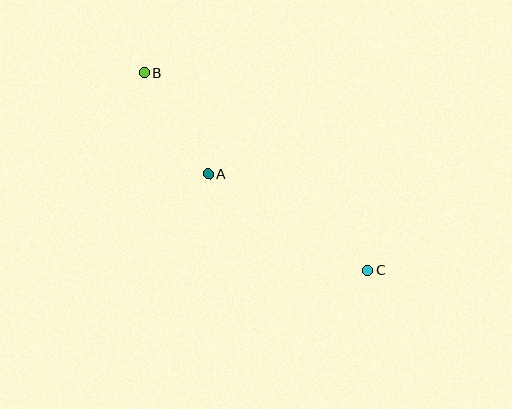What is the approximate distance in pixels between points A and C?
The distance between A and C is approximately 187 pixels.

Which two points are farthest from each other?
Points B and C are farthest from each other.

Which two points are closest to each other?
Points A and B are closest to each other.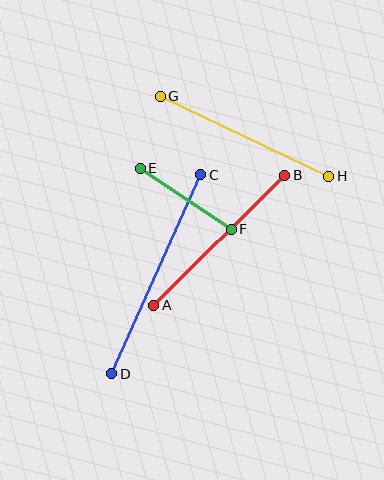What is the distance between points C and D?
The distance is approximately 218 pixels.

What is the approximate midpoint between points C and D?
The midpoint is at approximately (156, 274) pixels.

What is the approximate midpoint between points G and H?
The midpoint is at approximately (244, 136) pixels.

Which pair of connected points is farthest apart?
Points C and D are farthest apart.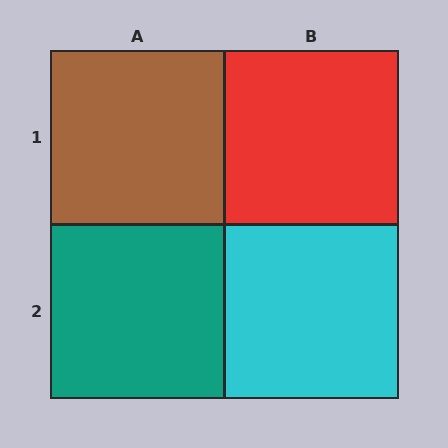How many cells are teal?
1 cell is teal.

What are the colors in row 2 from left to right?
Teal, cyan.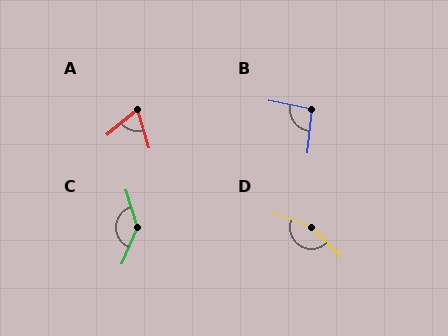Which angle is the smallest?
A, at approximately 66 degrees.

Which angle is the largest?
D, at approximately 155 degrees.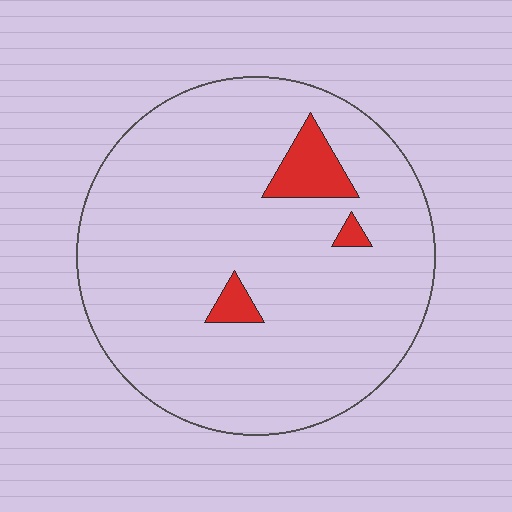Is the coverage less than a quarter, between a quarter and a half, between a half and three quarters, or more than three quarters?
Less than a quarter.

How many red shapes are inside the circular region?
3.